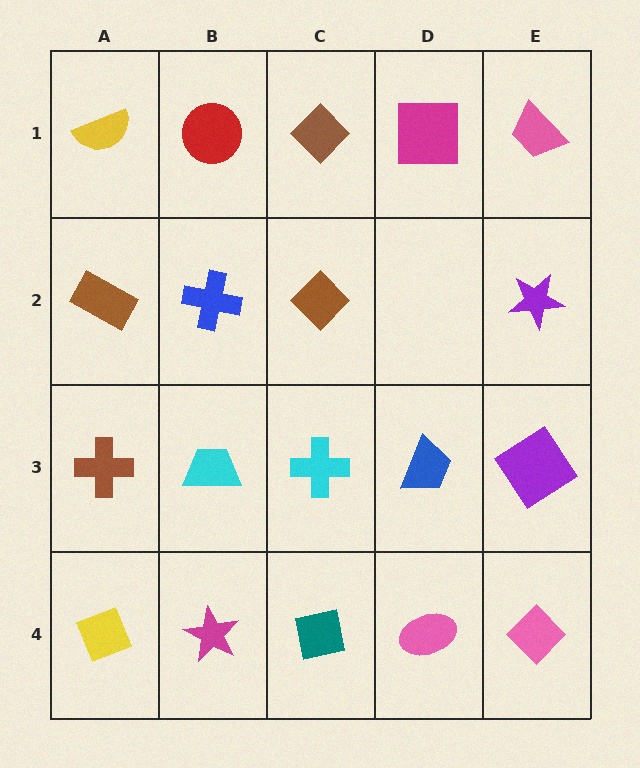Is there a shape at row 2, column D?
No, that cell is empty.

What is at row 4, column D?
A pink ellipse.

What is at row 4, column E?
A pink diamond.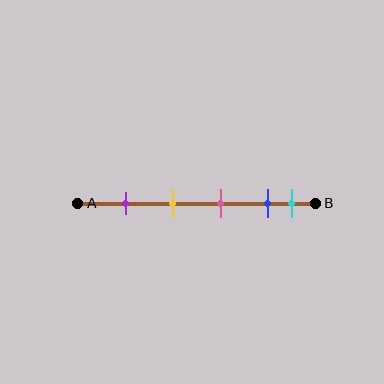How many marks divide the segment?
There are 5 marks dividing the segment.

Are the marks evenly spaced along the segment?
No, the marks are not evenly spaced.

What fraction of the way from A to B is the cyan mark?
The cyan mark is approximately 90% (0.9) of the way from A to B.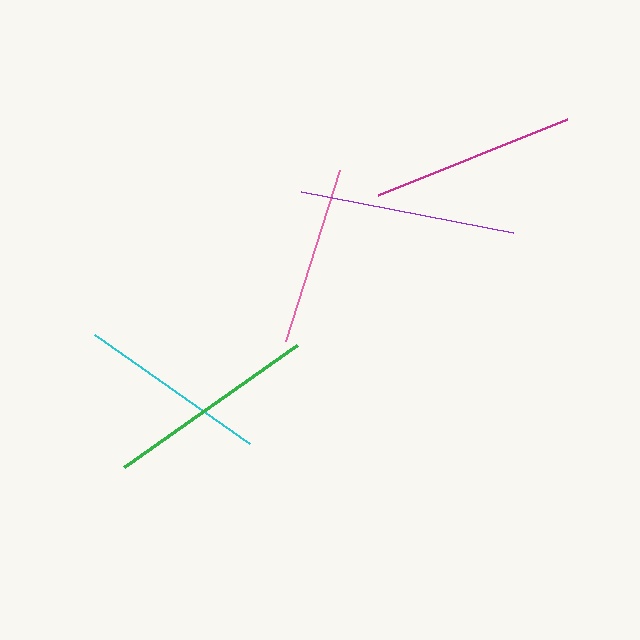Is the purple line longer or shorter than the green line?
The purple line is longer than the green line.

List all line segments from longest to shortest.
From longest to shortest: purple, green, magenta, cyan, pink.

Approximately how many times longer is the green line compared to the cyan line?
The green line is approximately 1.1 times the length of the cyan line.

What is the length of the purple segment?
The purple segment is approximately 216 pixels long.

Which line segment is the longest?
The purple line is the longest at approximately 216 pixels.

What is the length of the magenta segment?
The magenta segment is approximately 204 pixels long.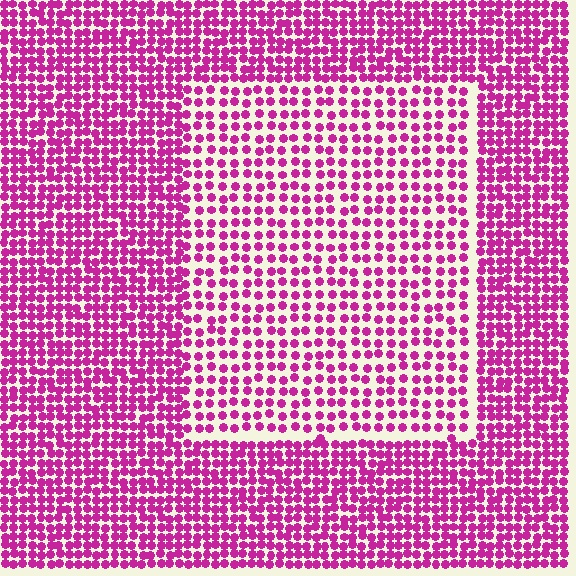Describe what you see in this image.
The image contains small magenta elements arranged at two different densities. A rectangle-shaped region is visible where the elements are less densely packed than the surrounding area.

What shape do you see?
I see a rectangle.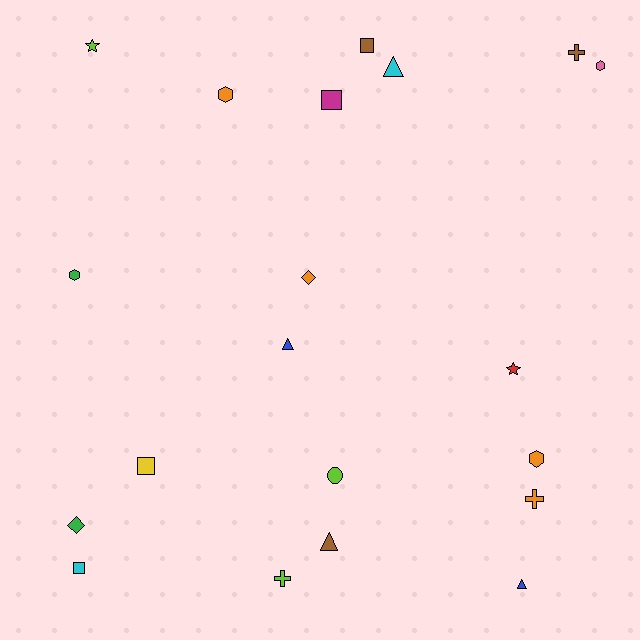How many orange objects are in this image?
There are 4 orange objects.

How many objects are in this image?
There are 20 objects.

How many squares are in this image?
There are 4 squares.